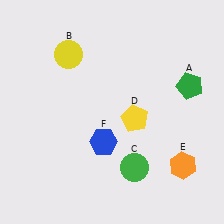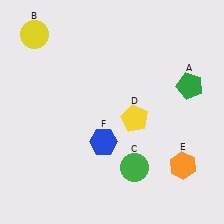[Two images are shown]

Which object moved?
The yellow circle (B) moved left.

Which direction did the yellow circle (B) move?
The yellow circle (B) moved left.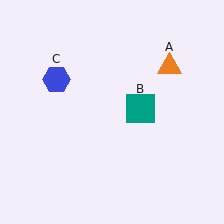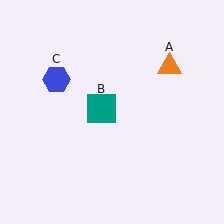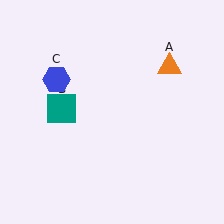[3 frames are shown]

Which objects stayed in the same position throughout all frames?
Orange triangle (object A) and blue hexagon (object C) remained stationary.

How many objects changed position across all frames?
1 object changed position: teal square (object B).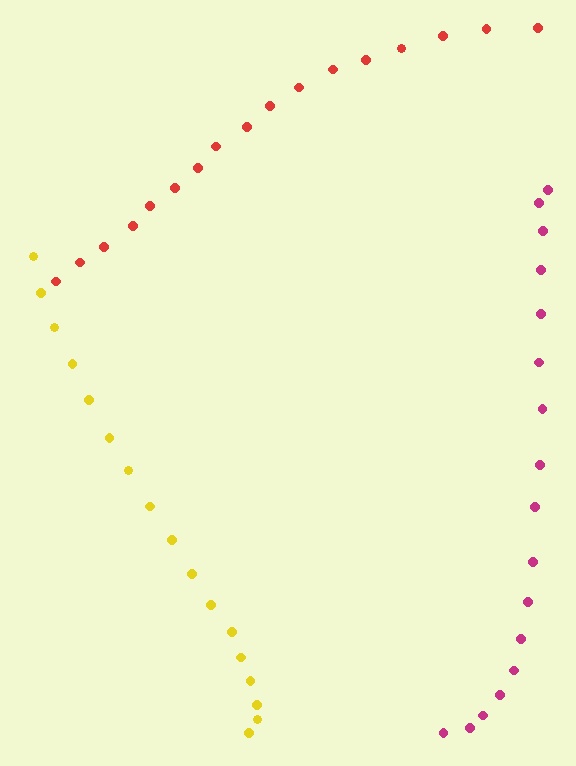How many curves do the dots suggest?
There are 3 distinct paths.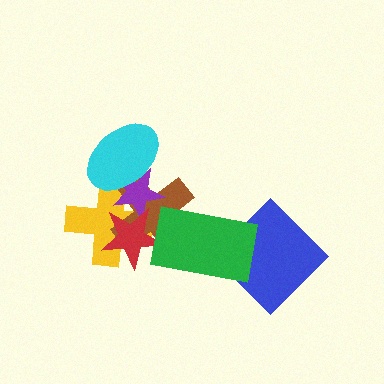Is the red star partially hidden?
Yes, it is partially covered by another shape.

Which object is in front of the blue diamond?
The green rectangle is in front of the blue diamond.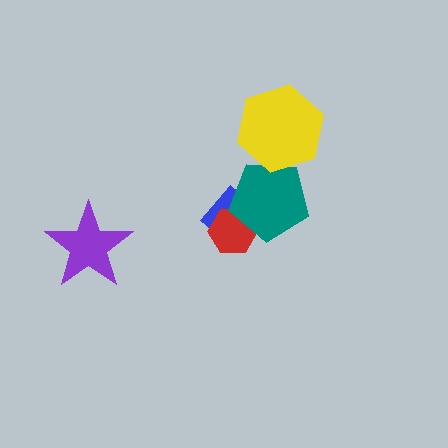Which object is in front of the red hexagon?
The teal pentagon is in front of the red hexagon.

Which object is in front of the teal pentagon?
The yellow hexagon is in front of the teal pentagon.